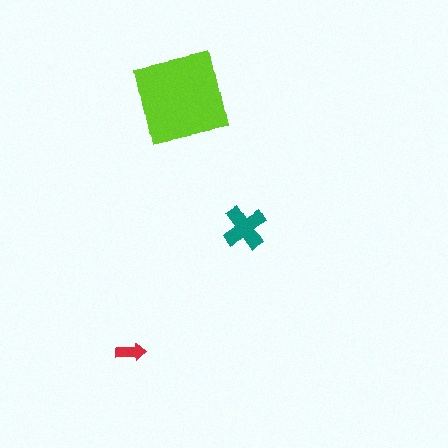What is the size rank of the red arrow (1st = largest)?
3rd.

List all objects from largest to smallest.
The lime square, the teal cross, the red arrow.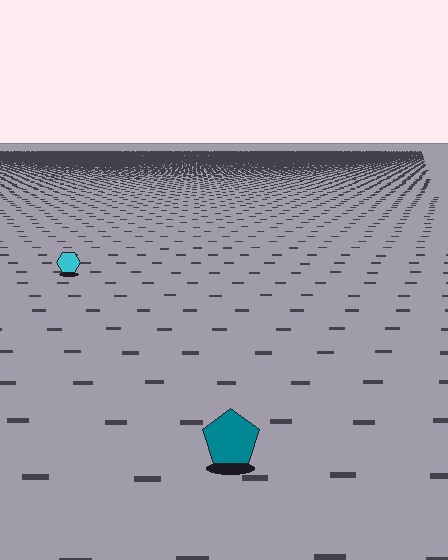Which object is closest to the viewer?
The teal pentagon is closest. The texture marks near it are larger and more spread out.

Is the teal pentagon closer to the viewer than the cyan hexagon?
Yes. The teal pentagon is closer — you can tell from the texture gradient: the ground texture is coarser near it.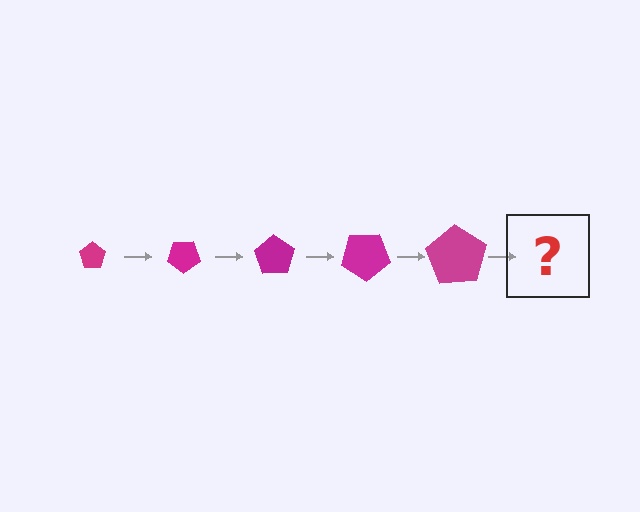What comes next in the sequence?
The next element should be a pentagon, larger than the previous one and rotated 175 degrees from the start.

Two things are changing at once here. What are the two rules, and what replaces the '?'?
The two rules are that the pentagon grows larger each step and it rotates 35 degrees each step. The '?' should be a pentagon, larger than the previous one and rotated 175 degrees from the start.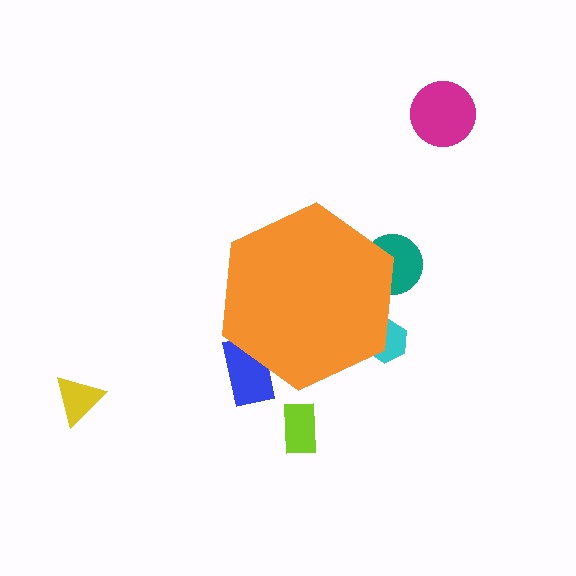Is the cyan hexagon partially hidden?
Yes, the cyan hexagon is partially hidden behind the orange hexagon.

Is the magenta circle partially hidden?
No, the magenta circle is fully visible.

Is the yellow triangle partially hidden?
No, the yellow triangle is fully visible.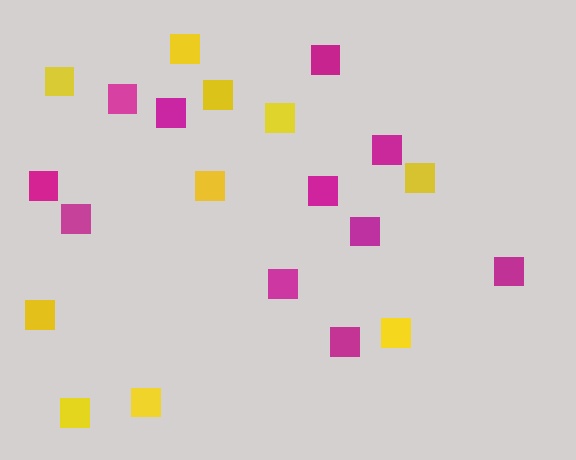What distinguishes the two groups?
There are 2 groups: one group of yellow squares (10) and one group of magenta squares (11).